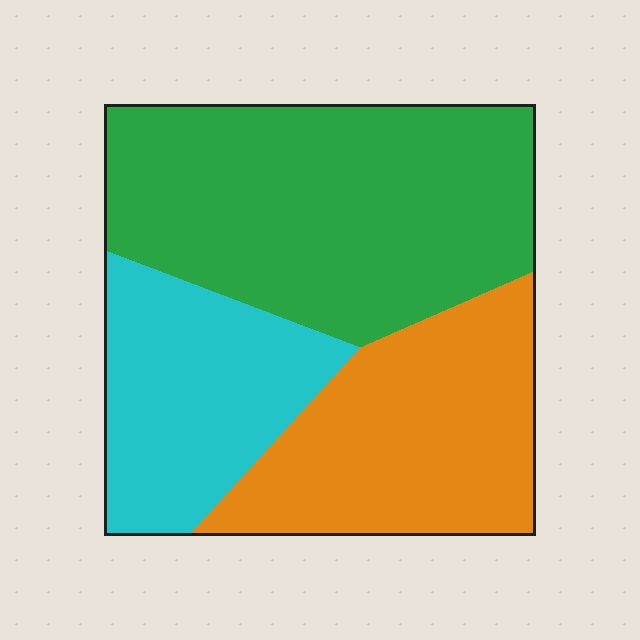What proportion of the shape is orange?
Orange covers about 30% of the shape.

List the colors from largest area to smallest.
From largest to smallest: green, orange, cyan.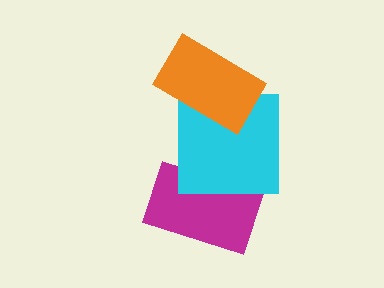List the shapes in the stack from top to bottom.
From top to bottom: the orange rectangle, the cyan square, the magenta rectangle.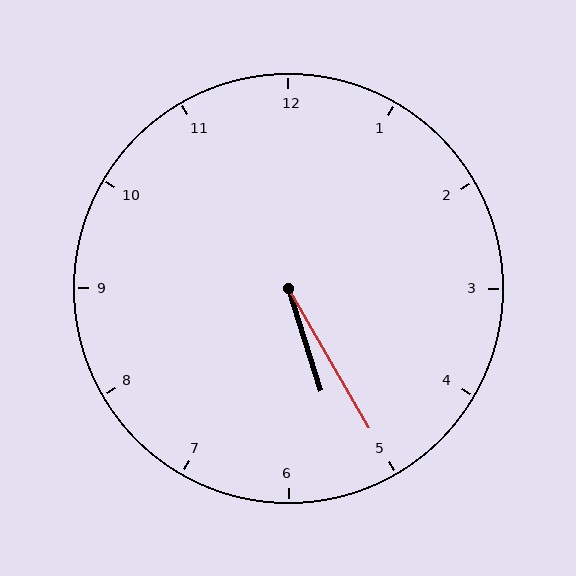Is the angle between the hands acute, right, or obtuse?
It is acute.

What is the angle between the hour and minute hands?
Approximately 12 degrees.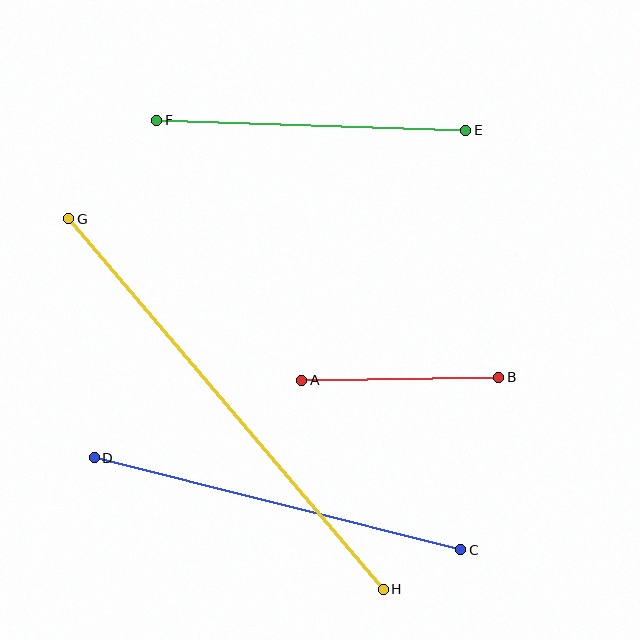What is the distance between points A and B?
The distance is approximately 197 pixels.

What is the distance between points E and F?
The distance is approximately 309 pixels.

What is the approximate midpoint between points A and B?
The midpoint is at approximately (400, 379) pixels.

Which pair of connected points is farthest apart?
Points G and H are farthest apart.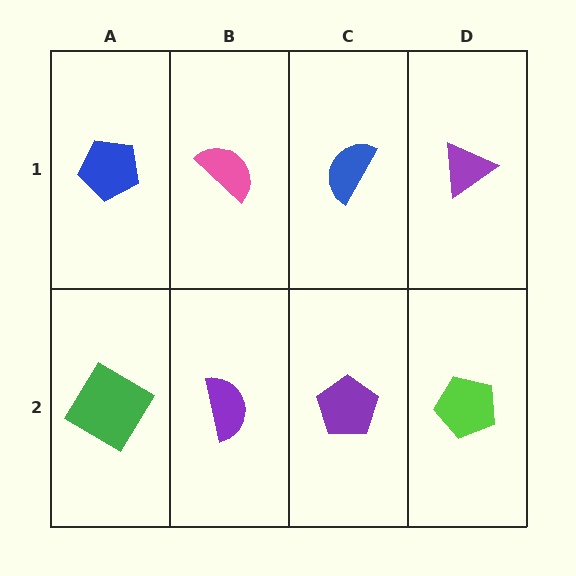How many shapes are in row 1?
4 shapes.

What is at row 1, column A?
A blue pentagon.